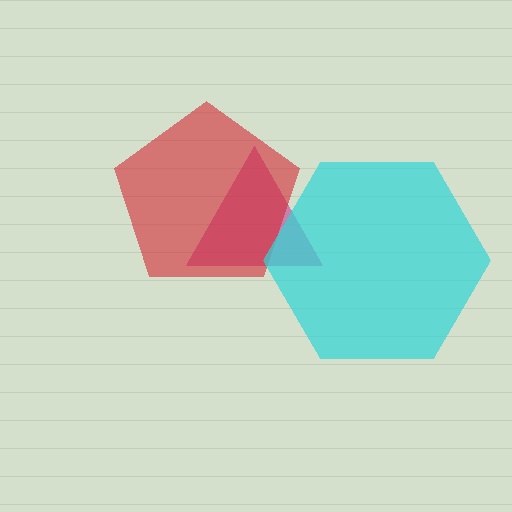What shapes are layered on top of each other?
The layered shapes are: a magenta triangle, a red pentagon, a cyan hexagon.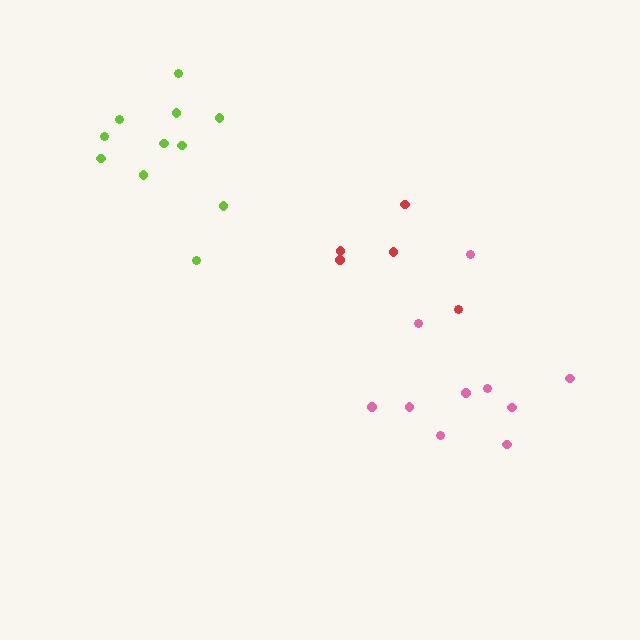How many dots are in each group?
Group 1: 11 dots, Group 2: 5 dots, Group 3: 10 dots (26 total).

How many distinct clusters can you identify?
There are 3 distinct clusters.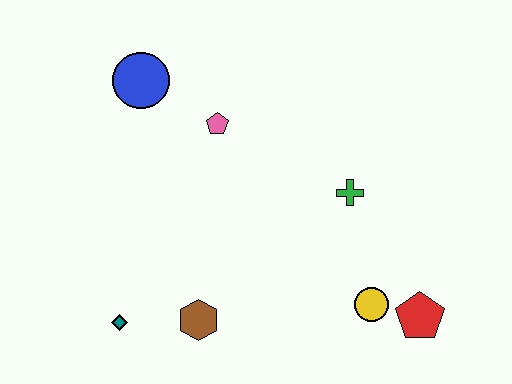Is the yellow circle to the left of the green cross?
No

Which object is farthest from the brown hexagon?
The blue circle is farthest from the brown hexagon.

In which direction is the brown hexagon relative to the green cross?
The brown hexagon is to the left of the green cross.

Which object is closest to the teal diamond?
The brown hexagon is closest to the teal diamond.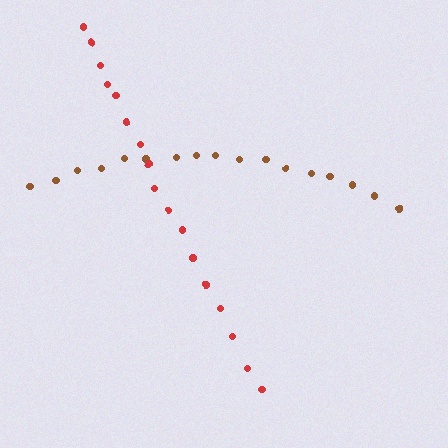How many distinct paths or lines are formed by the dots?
There are 2 distinct paths.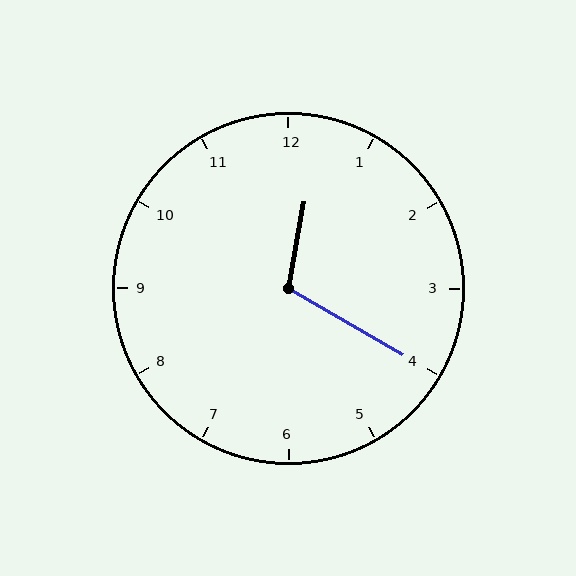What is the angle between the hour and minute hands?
Approximately 110 degrees.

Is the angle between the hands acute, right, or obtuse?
It is obtuse.